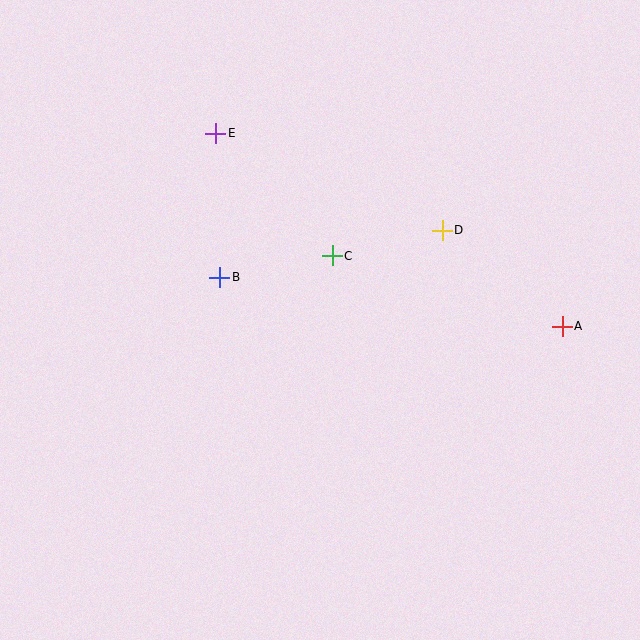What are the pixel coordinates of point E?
Point E is at (216, 133).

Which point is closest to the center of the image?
Point C at (332, 256) is closest to the center.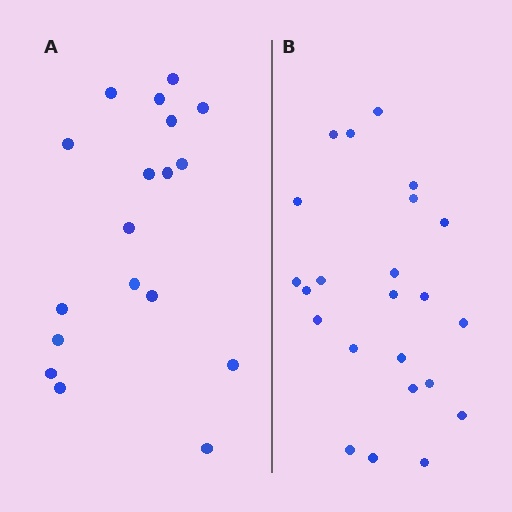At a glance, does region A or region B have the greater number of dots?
Region B (the right region) has more dots.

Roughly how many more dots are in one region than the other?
Region B has about 5 more dots than region A.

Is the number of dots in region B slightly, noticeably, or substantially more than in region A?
Region B has noticeably more, but not dramatically so. The ratio is roughly 1.3 to 1.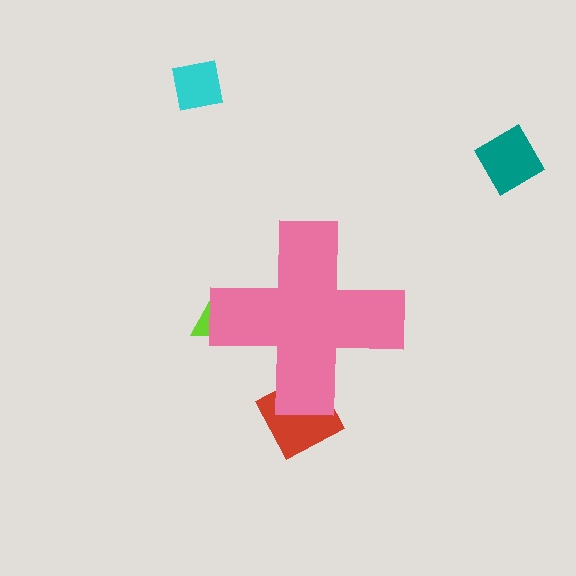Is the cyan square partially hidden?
No, the cyan square is fully visible.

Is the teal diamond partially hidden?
No, the teal diamond is fully visible.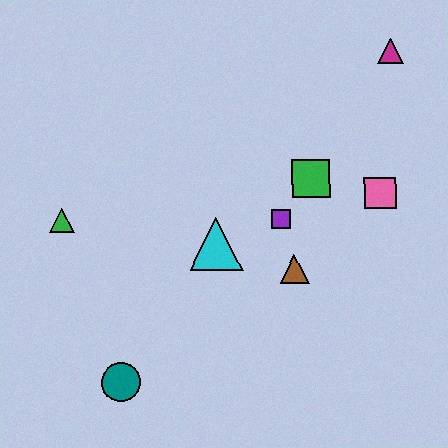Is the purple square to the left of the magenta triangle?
Yes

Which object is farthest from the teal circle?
The magenta triangle is farthest from the teal circle.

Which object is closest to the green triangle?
The cyan triangle is closest to the green triangle.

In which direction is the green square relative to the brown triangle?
The green square is above the brown triangle.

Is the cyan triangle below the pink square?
Yes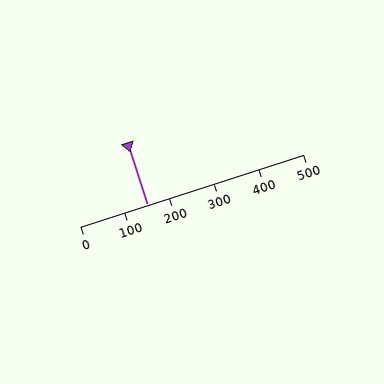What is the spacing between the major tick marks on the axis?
The major ticks are spaced 100 apart.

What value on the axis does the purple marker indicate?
The marker indicates approximately 150.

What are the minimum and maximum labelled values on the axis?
The axis runs from 0 to 500.